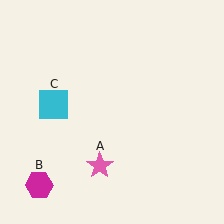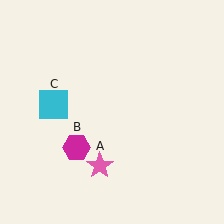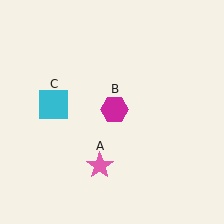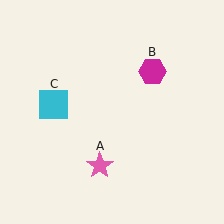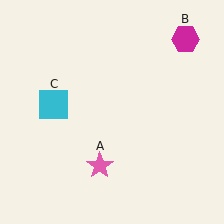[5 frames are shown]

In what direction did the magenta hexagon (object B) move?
The magenta hexagon (object B) moved up and to the right.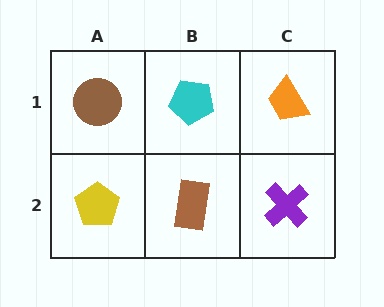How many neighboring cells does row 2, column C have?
2.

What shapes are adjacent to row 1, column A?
A yellow pentagon (row 2, column A), a cyan pentagon (row 1, column B).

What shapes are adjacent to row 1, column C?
A purple cross (row 2, column C), a cyan pentagon (row 1, column B).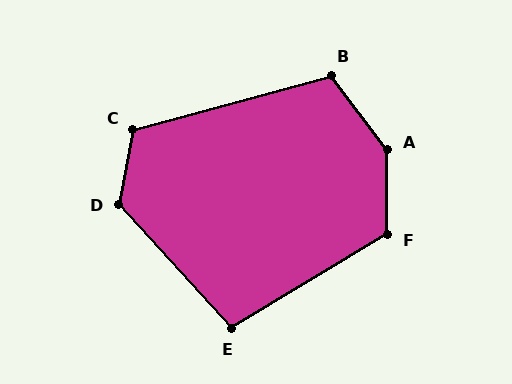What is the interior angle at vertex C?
Approximately 116 degrees (obtuse).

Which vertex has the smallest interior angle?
E, at approximately 102 degrees.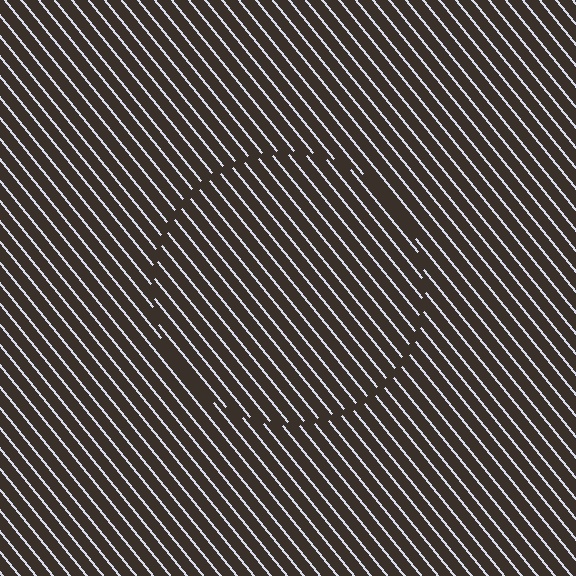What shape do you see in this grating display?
An illusory circle. The interior of the shape contains the same grating, shifted by half a period — the contour is defined by the phase discontinuity where line-ends from the inner and outer gratings abut.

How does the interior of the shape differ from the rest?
The interior of the shape contains the same grating, shifted by half a period — the contour is defined by the phase discontinuity where line-ends from the inner and outer gratings abut.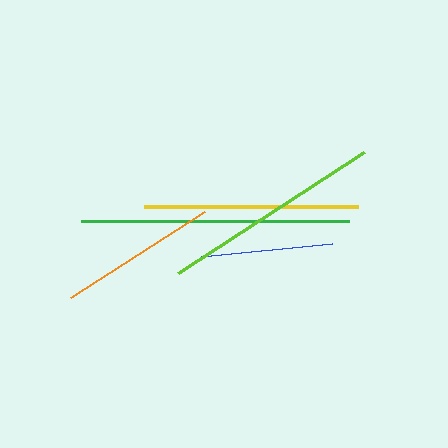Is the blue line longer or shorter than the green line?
The green line is longer than the blue line.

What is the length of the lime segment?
The lime segment is approximately 222 pixels long.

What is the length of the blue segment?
The blue segment is approximately 131 pixels long.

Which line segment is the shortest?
The blue line is the shortest at approximately 131 pixels.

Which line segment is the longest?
The green line is the longest at approximately 268 pixels.